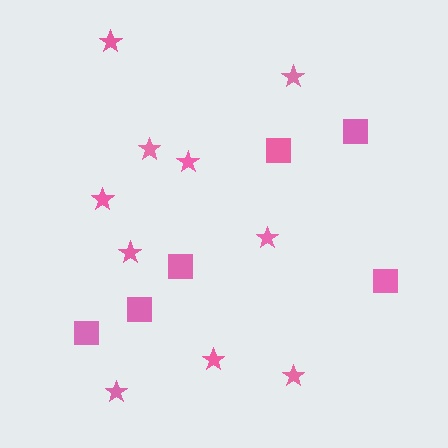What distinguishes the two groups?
There are 2 groups: one group of stars (10) and one group of squares (6).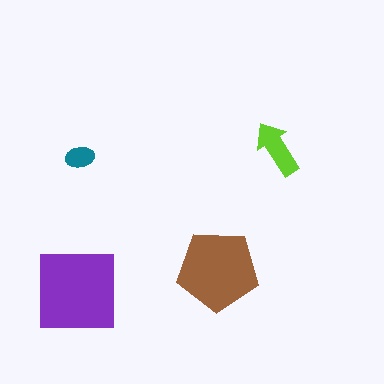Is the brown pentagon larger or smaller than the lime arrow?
Larger.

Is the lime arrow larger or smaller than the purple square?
Smaller.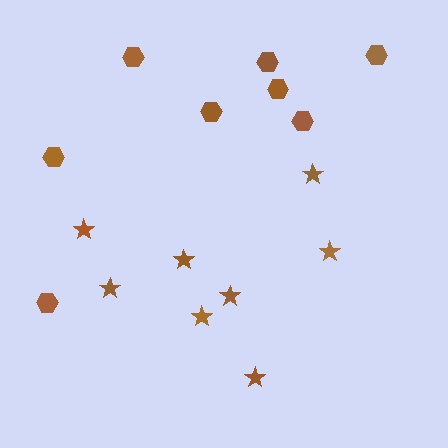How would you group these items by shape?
There are 2 groups: one group of hexagons (8) and one group of stars (8).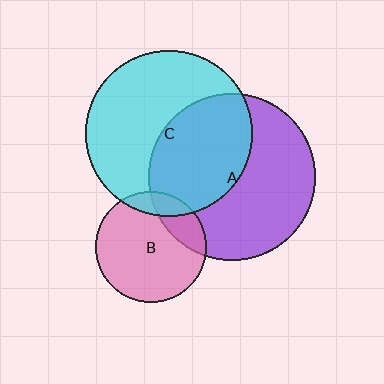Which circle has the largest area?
Circle A (purple).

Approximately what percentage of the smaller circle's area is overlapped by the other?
Approximately 20%.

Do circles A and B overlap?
Yes.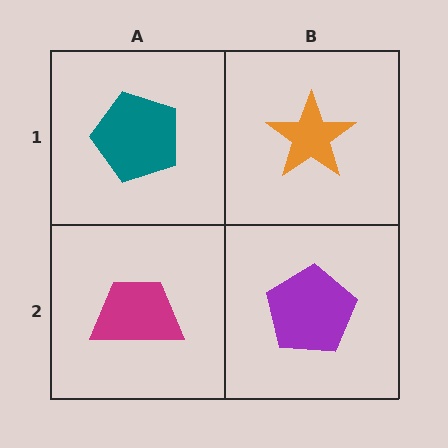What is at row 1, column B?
An orange star.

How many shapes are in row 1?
2 shapes.